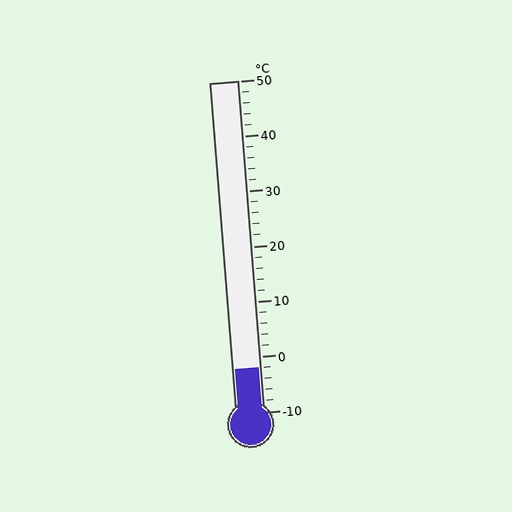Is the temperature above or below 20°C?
The temperature is below 20°C.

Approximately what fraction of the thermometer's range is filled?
The thermometer is filled to approximately 15% of its range.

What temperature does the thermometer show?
The thermometer shows approximately -2°C.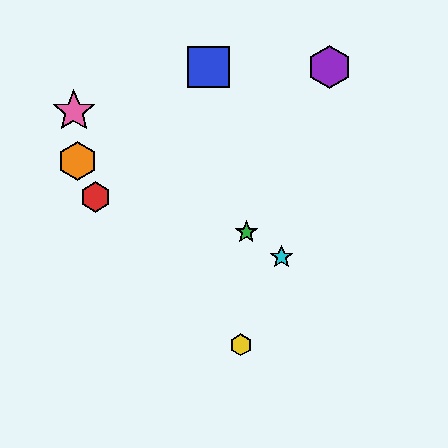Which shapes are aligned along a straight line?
The green star, the cyan star, the pink star are aligned along a straight line.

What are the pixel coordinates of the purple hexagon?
The purple hexagon is at (330, 67).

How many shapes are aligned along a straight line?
3 shapes (the green star, the cyan star, the pink star) are aligned along a straight line.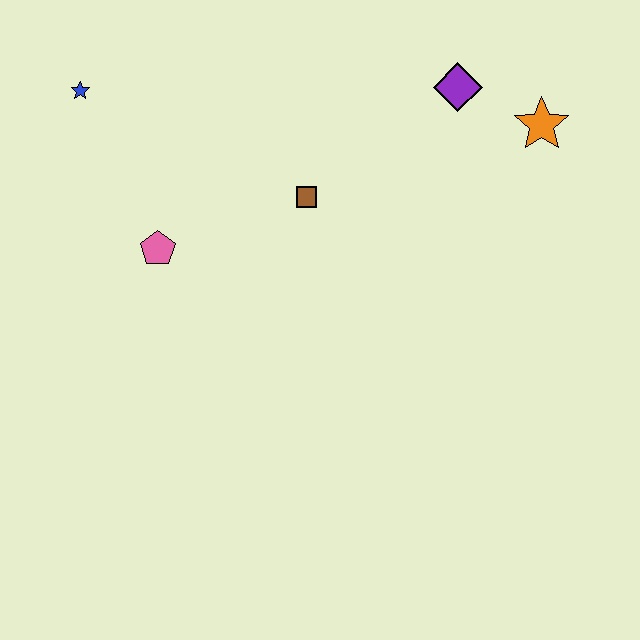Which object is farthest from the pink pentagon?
The orange star is farthest from the pink pentagon.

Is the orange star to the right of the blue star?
Yes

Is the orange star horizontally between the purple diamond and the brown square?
No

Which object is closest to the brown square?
The pink pentagon is closest to the brown square.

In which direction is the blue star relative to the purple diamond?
The blue star is to the left of the purple diamond.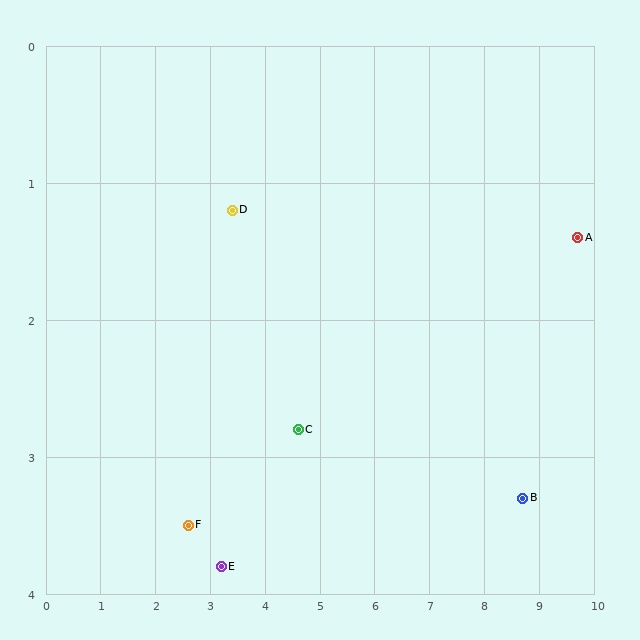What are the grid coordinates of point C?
Point C is at approximately (4.6, 2.8).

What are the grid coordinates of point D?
Point D is at approximately (3.4, 1.2).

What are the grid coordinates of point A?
Point A is at approximately (9.7, 1.4).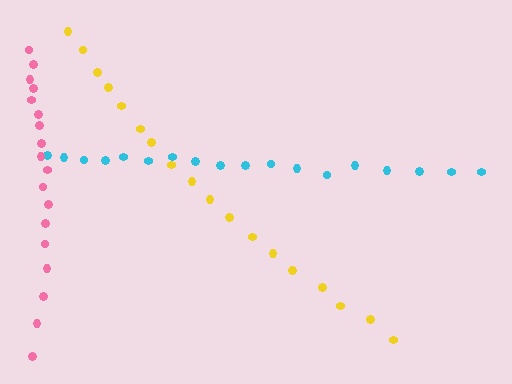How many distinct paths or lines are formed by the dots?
There are 3 distinct paths.